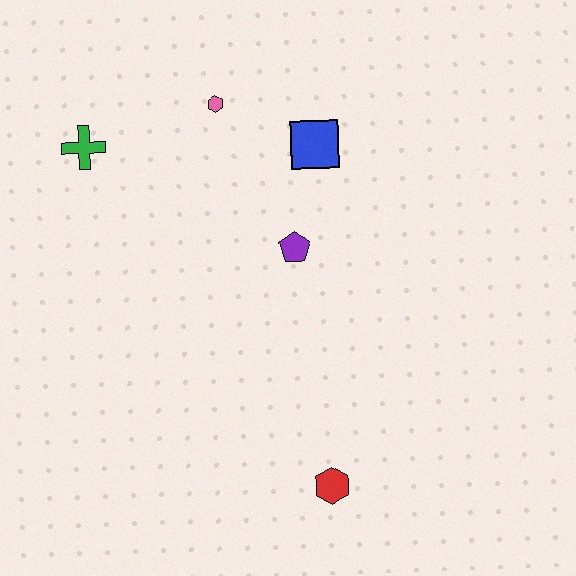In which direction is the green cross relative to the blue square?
The green cross is to the left of the blue square.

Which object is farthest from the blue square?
The red hexagon is farthest from the blue square.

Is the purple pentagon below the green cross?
Yes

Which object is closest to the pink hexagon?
The blue square is closest to the pink hexagon.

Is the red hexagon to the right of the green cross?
Yes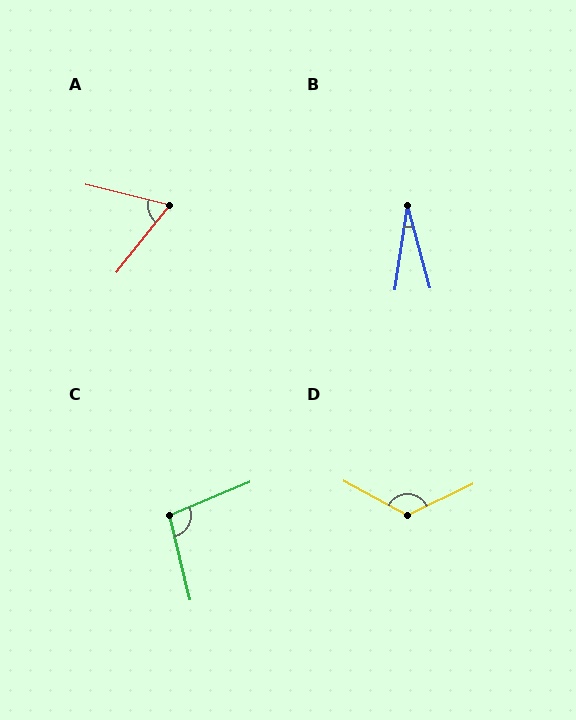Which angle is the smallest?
B, at approximately 24 degrees.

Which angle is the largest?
D, at approximately 126 degrees.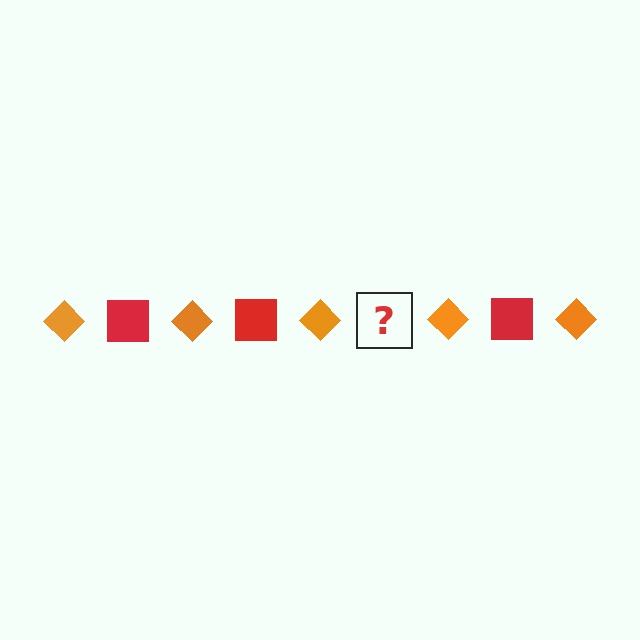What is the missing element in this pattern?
The missing element is a red square.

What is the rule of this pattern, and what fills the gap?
The rule is that the pattern alternates between orange diamond and red square. The gap should be filled with a red square.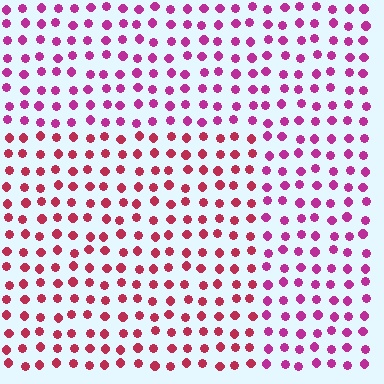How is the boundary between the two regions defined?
The boundary is defined purely by a slight shift in hue (about 30 degrees). Spacing, size, and orientation are identical on both sides.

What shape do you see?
I see a rectangle.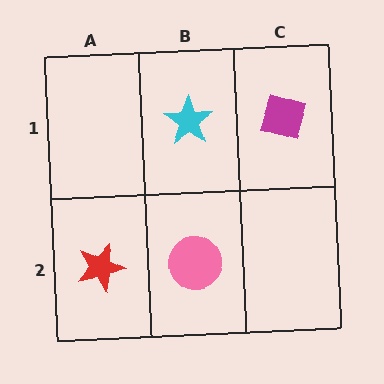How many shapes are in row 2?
2 shapes.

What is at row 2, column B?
A pink circle.